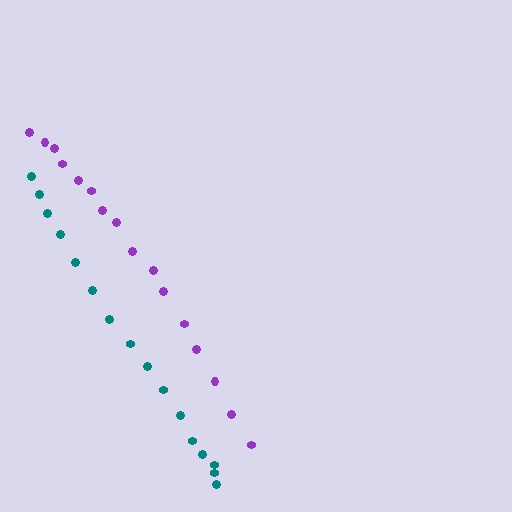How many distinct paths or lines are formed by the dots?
There are 2 distinct paths.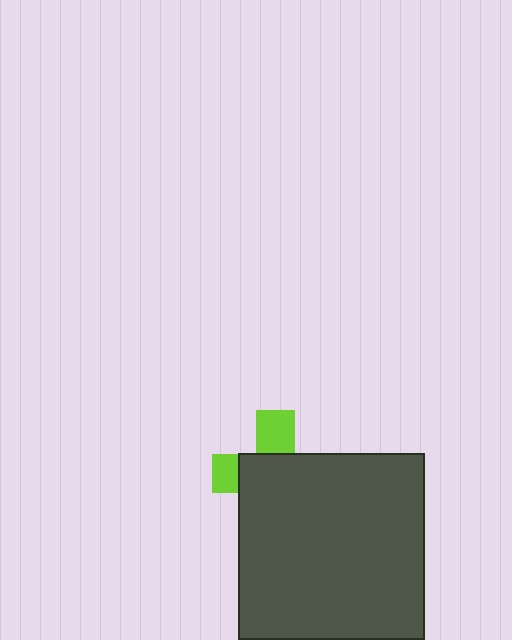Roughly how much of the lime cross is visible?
A small part of it is visible (roughly 32%).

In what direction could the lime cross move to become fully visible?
The lime cross could move up. That would shift it out from behind the dark gray square entirely.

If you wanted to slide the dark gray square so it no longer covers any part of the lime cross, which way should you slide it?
Slide it down — that is the most direct way to separate the two shapes.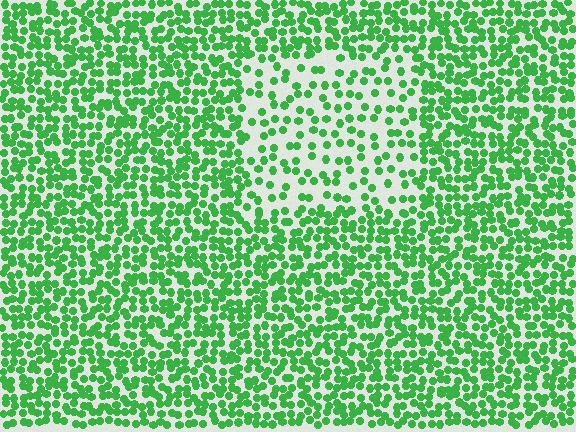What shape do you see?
I see a rectangle.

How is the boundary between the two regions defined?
The boundary is defined by a change in element density (approximately 2.1x ratio). All elements are the same color, size, and shape.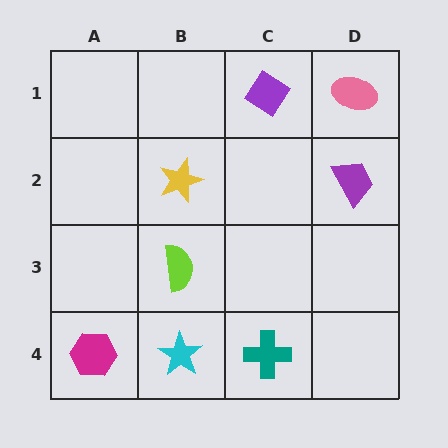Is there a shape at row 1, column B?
No, that cell is empty.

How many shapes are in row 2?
2 shapes.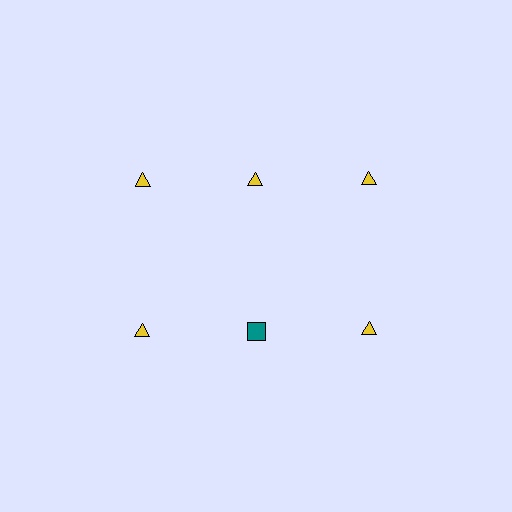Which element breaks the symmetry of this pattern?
The teal square in the second row, second from left column breaks the symmetry. All other shapes are yellow triangles.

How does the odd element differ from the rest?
It differs in both color (teal instead of yellow) and shape (square instead of triangle).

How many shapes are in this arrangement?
There are 6 shapes arranged in a grid pattern.